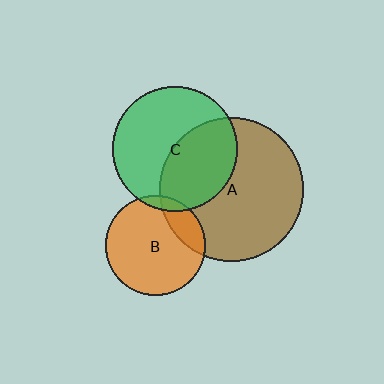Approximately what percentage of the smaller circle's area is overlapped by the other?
Approximately 5%.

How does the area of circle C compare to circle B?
Approximately 1.6 times.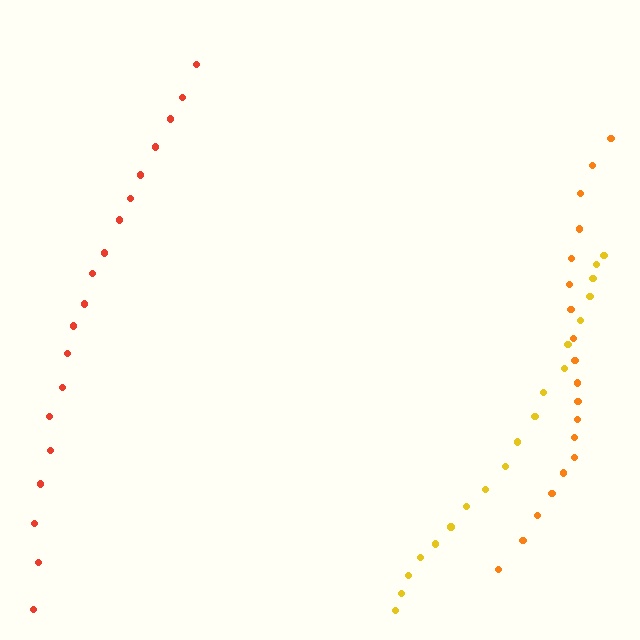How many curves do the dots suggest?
There are 3 distinct paths.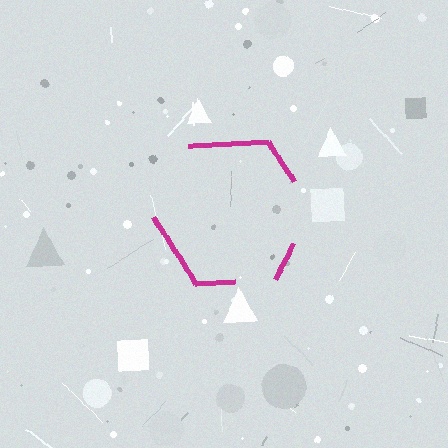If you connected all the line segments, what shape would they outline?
They would outline a hexagon.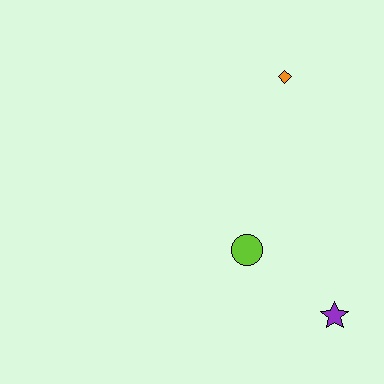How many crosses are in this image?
There are no crosses.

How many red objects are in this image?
There are no red objects.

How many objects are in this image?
There are 3 objects.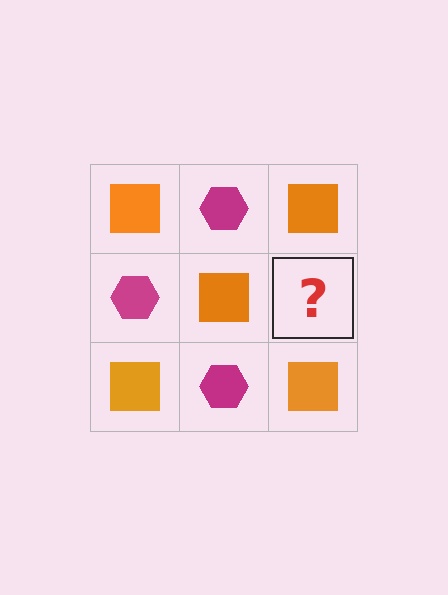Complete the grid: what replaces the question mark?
The question mark should be replaced with a magenta hexagon.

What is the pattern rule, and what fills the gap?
The rule is that it alternates orange square and magenta hexagon in a checkerboard pattern. The gap should be filled with a magenta hexagon.